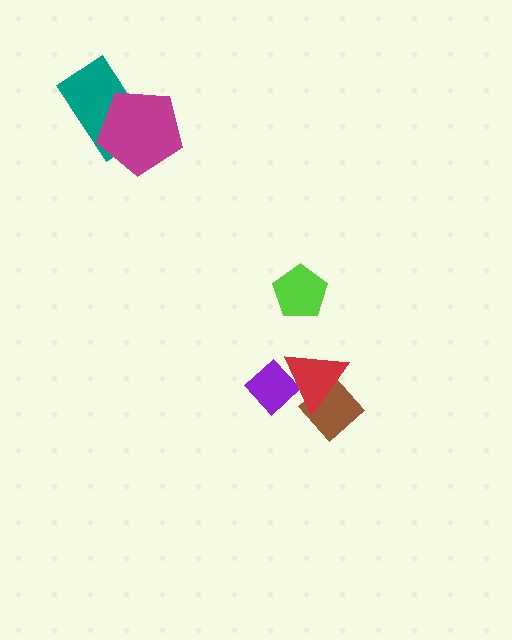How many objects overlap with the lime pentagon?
0 objects overlap with the lime pentagon.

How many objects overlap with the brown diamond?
1 object overlaps with the brown diamond.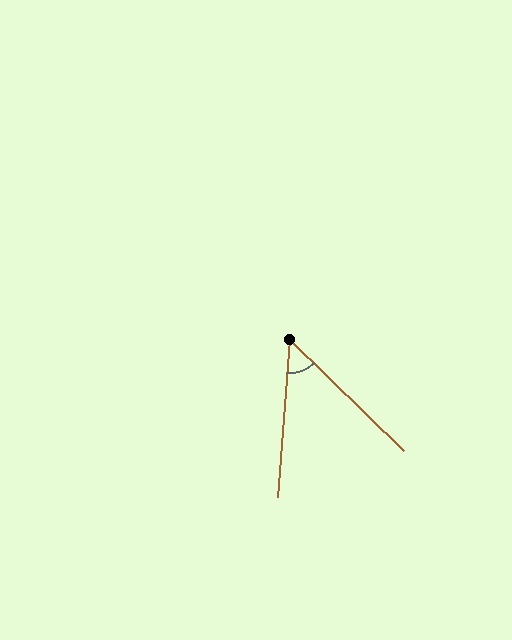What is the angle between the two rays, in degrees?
Approximately 50 degrees.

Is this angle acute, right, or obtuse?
It is acute.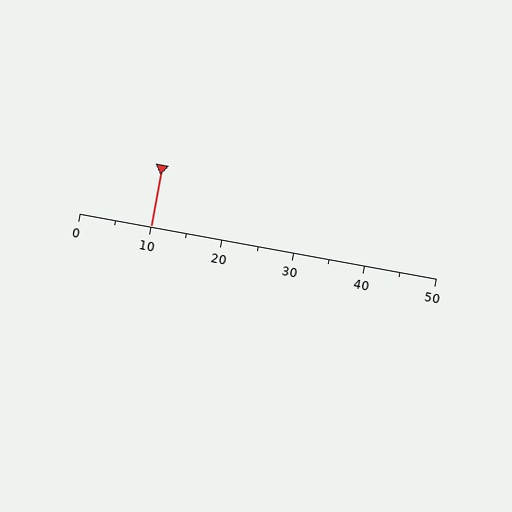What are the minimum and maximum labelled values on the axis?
The axis runs from 0 to 50.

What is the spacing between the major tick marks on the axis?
The major ticks are spaced 10 apart.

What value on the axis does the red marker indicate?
The marker indicates approximately 10.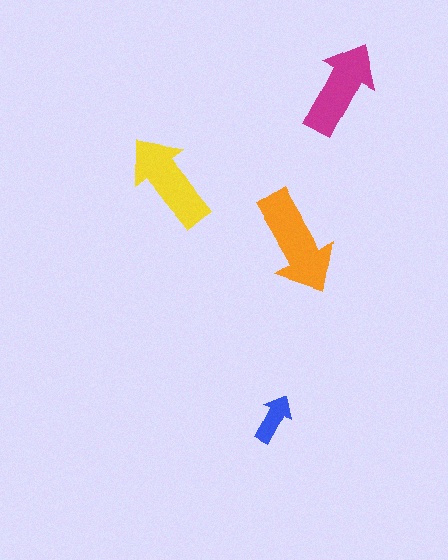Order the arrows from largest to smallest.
the orange one, the yellow one, the magenta one, the blue one.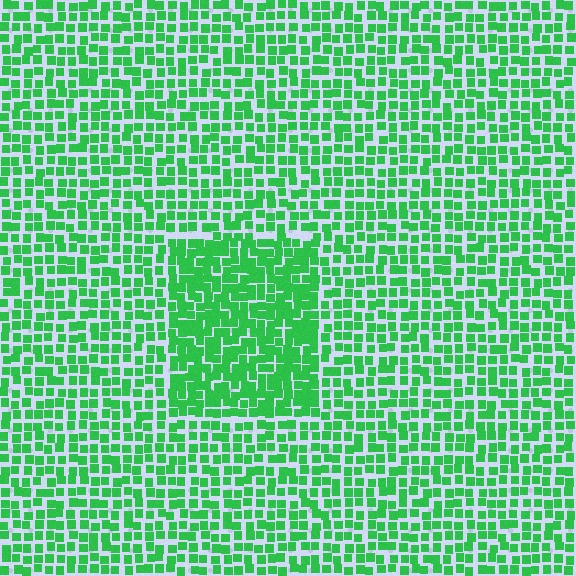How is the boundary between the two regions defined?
The boundary is defined by a change in element density (approximately 1.6x ratio). All elements are the same color, size, and shape.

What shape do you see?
I see a rectangle.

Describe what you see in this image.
The image contains small green elements arranged at two different densities. A rectangle-shaped region is visible where the elements are more densely packed than the surrounding area.